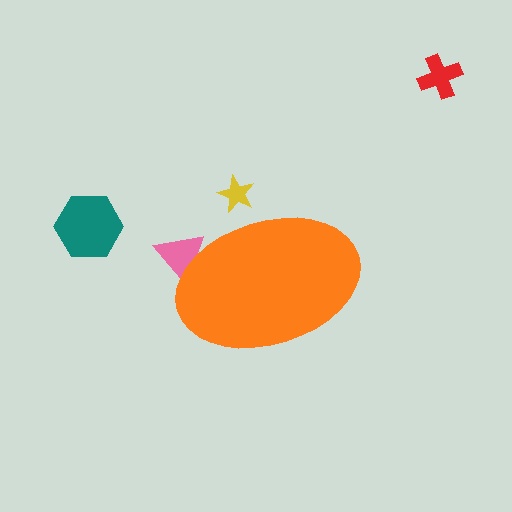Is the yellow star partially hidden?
Yes, the yellow star is partially hidden behind the orange ellipse.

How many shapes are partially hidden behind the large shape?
2 shapes are partially hidden.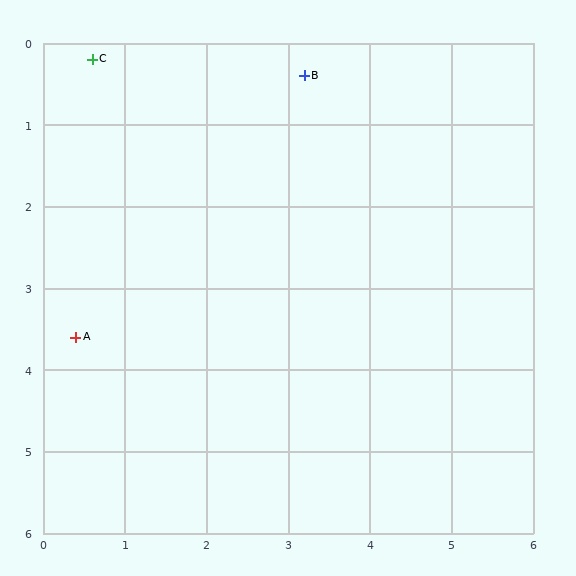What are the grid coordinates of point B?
Point B is at approximately (3.2, 0.4).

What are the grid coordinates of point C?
Point C is at approximately (0.6, 0.2).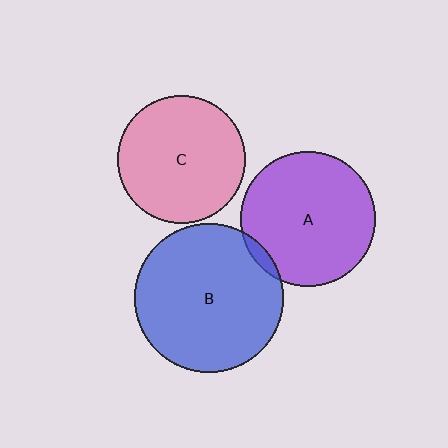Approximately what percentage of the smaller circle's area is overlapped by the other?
Approximately 5%.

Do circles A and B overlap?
Yes.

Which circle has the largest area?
Circle B (blue).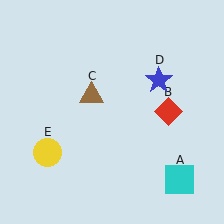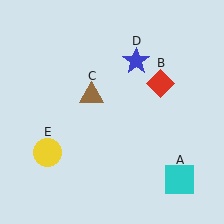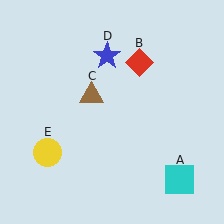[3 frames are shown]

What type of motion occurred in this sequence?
The red diamond (object B), blue star (object D) rotated counterclockwise around the center of the scene.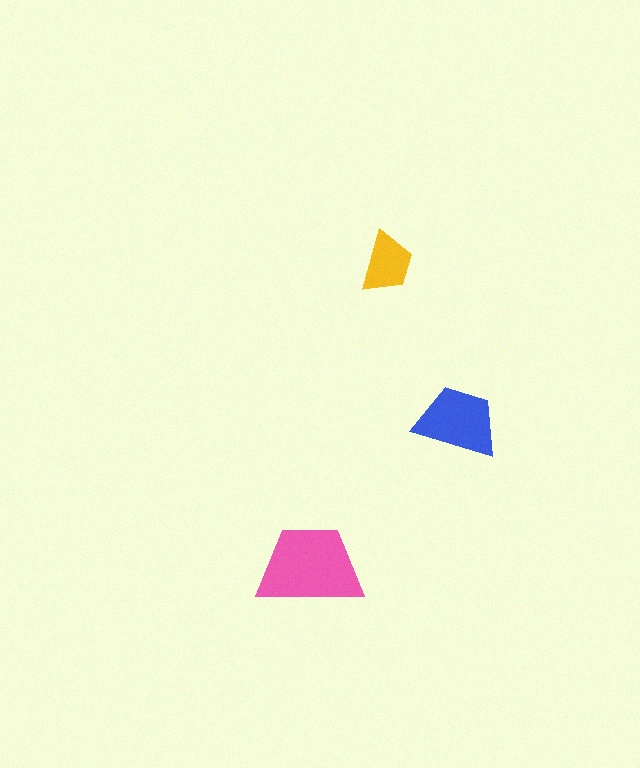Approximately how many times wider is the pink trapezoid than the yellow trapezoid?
About 2 times wider.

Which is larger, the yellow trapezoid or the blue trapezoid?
The blue one.